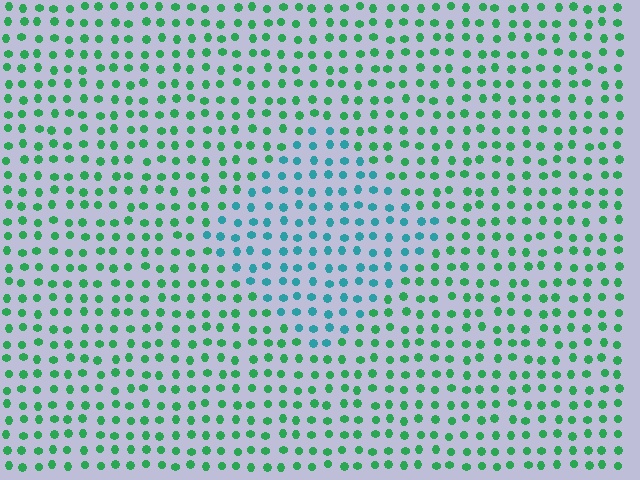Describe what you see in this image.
The image is filled with small green elements in a uniform arrangement. A diamond-shaped region is visible where the elements are tinted to a slightly different hue, forming a subtle color boundary.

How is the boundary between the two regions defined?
The boundary is defined purely by a slight shift in hue (about 44 degrees). Spacing, size, and orientation are identical on both sides.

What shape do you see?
I see a diamond.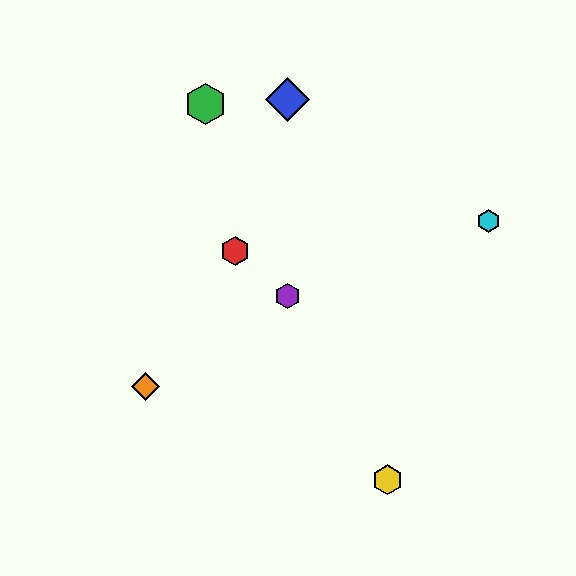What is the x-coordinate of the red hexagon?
The red hexagon is at x≈235.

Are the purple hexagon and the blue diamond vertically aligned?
Yes, both are at x≈288.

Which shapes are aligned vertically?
The blue diamond, the purple hexagon are aligned vertically.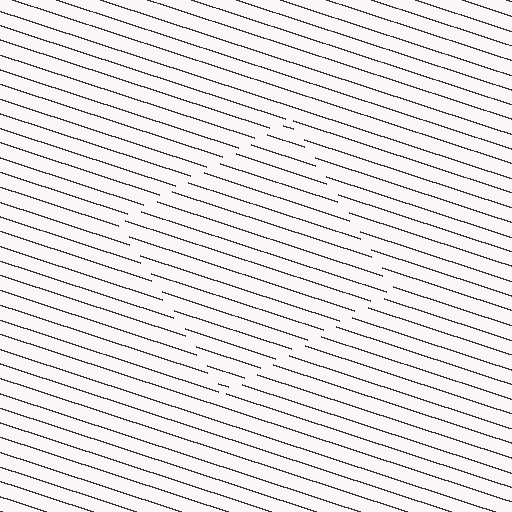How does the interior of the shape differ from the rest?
The interior of the shape contains the same grating, shifted by half a period — the contour is defined by the phase discontinuity where line-ends from the inner and outer gratings abut.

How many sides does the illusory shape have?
4 sides — the line-ends trace a square.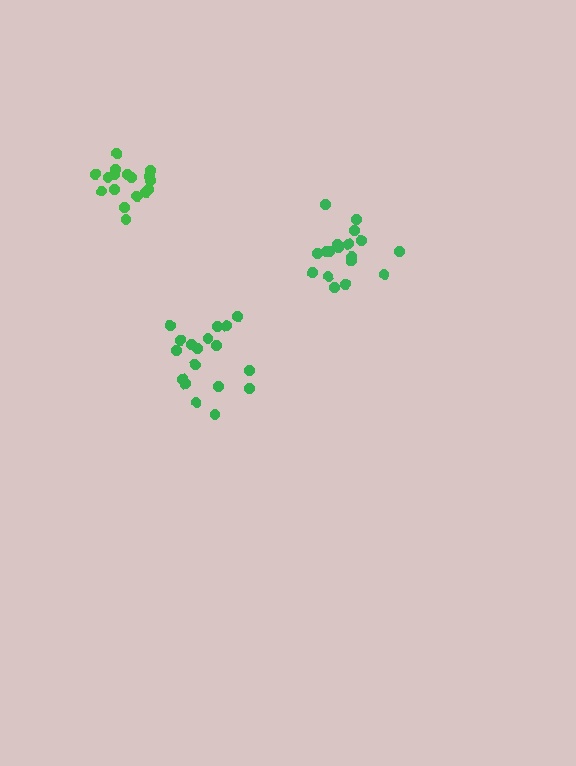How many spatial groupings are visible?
There are 3 spatial groupings.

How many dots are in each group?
Group 1: 17 dots, Group 2: 18 dots, Group 3: 18 dots (53 total).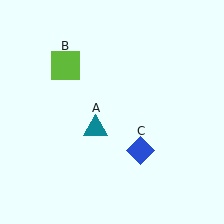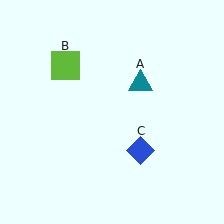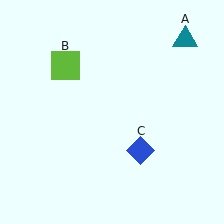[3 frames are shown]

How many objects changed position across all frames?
1 object changed position: teal triangle (object A).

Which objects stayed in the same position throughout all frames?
Lime square (object B) and blue diamond (object C) remained stationary.